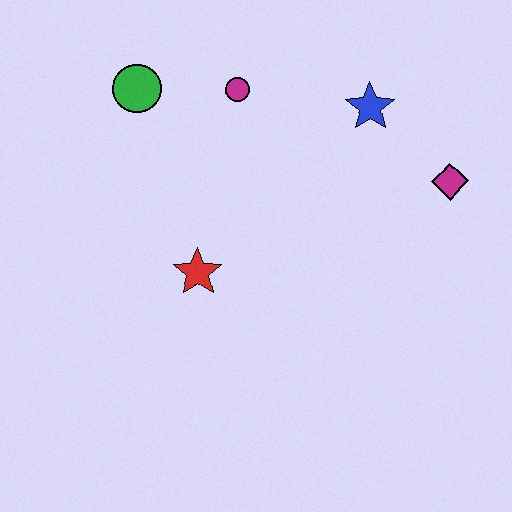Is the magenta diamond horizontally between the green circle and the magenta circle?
No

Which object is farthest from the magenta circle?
The magenta diamond is farthest from the magenta circle.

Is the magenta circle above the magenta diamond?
Yes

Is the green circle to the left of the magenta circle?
Yes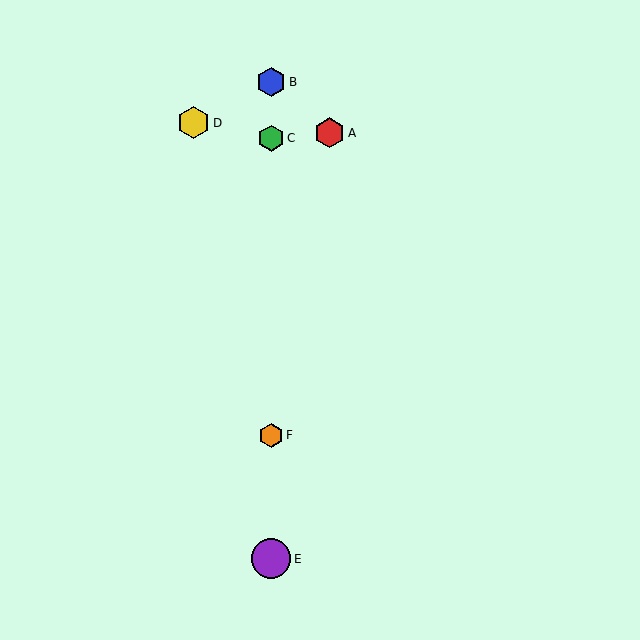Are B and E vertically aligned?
Yes, both are at x≈271.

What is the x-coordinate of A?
Object A is at x≈330.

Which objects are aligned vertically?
Objects B, C, E, F are aligned vertically.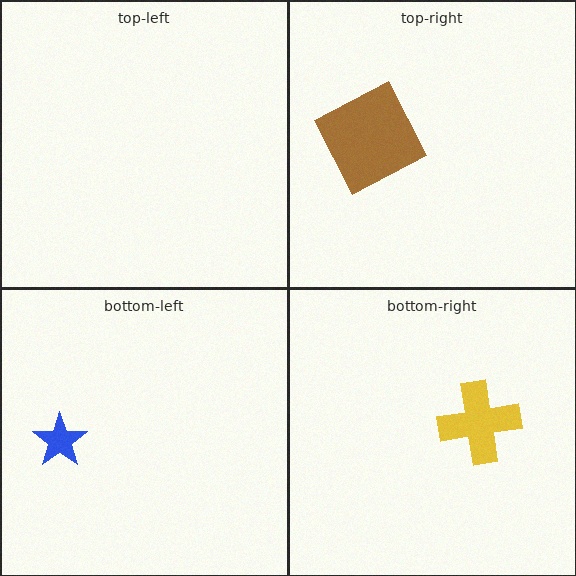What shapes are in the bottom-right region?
The yellow cross.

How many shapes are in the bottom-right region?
1.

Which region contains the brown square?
The top-right region.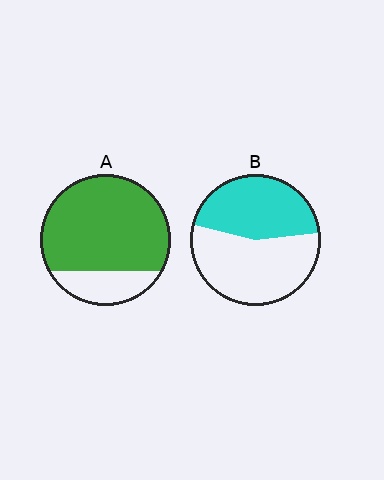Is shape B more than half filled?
No.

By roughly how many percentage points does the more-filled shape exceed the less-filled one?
By roughly 35 percentage points (A over B).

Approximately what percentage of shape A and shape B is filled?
A is approximately 80% and B is approximately 45%.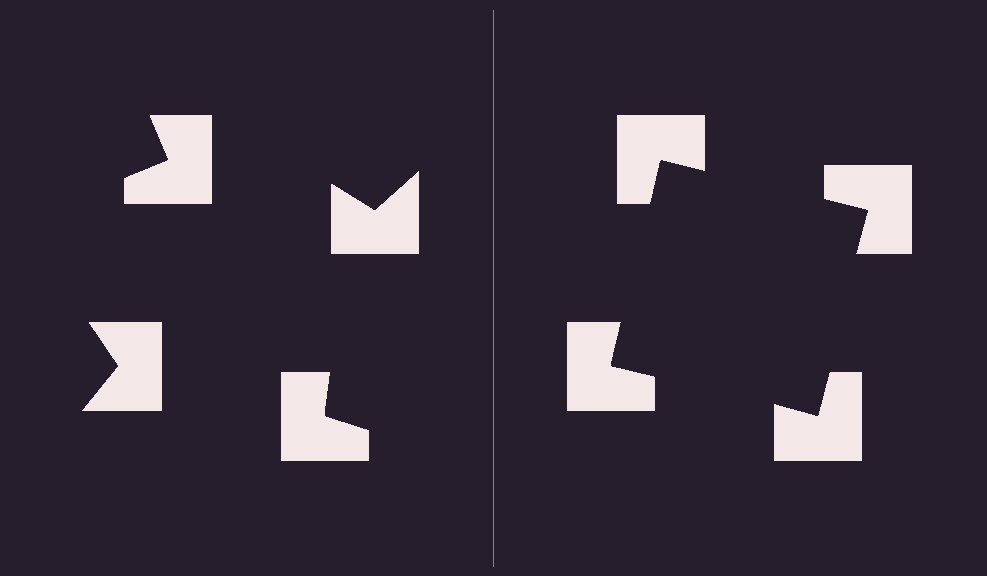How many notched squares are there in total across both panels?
8 — 4 on each side.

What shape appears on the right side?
An illusory square.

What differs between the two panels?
The notched squares are positioned identically on both sides; only the wedge orientations differ. On the right they align to a square; on the left they are misaligned.